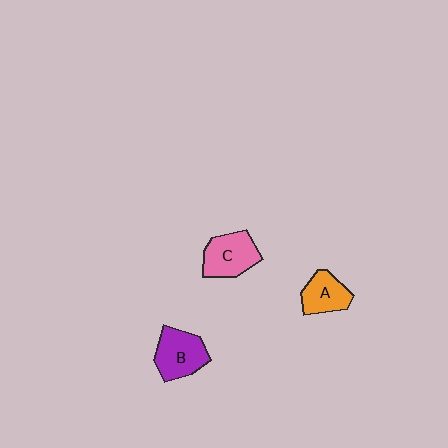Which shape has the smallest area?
Shape A (orange).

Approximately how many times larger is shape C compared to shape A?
Approximately 1.3 times.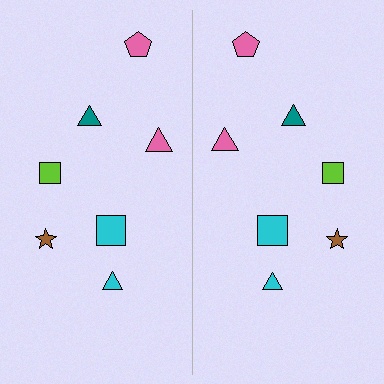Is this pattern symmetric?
Yes, this pattern has bilateral (reflection) symmetry.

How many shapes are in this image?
There are 14 shapes in this image.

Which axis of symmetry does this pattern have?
The pattern has a vertical axis of symmetry running through the center of the image.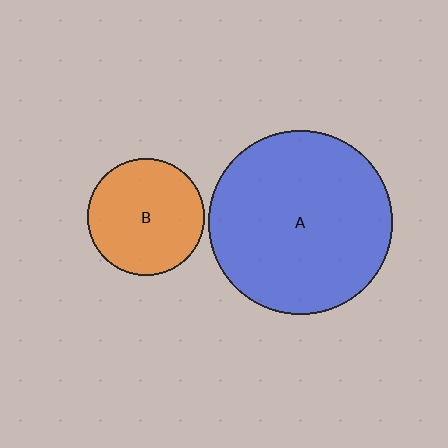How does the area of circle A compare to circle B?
Approximately 2.5 times.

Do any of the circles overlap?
No, none of the circles overlap.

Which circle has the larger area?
Circle A (blue).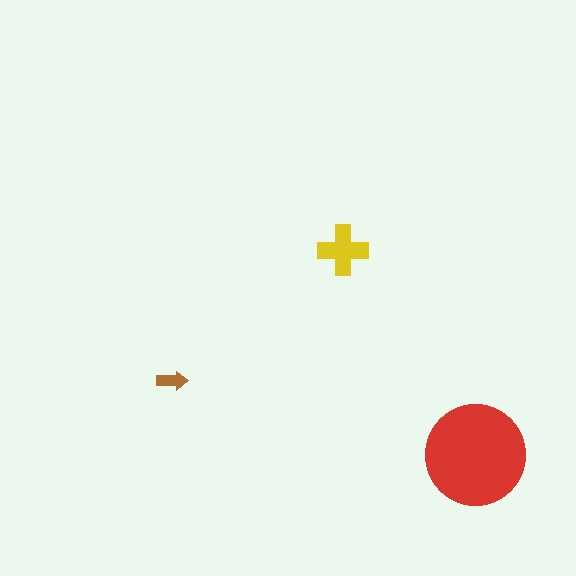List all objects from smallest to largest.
The brown arrow, the yellow cross, the red circle.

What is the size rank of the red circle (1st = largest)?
1st.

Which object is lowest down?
The red circle is bottommost.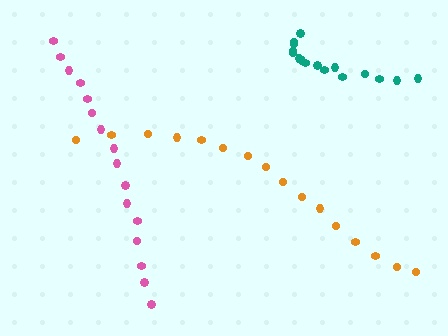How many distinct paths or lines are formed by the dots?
There are 3 distinct paths.